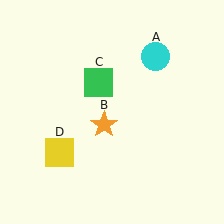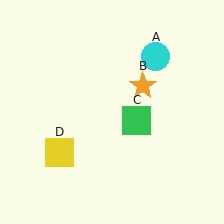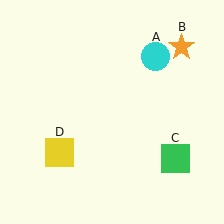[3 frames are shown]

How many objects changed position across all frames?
2 objects changed position: orange star (object B), green square (object C).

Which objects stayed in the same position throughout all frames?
Cyan circle (object A) and yellow square (object D) remained stationary.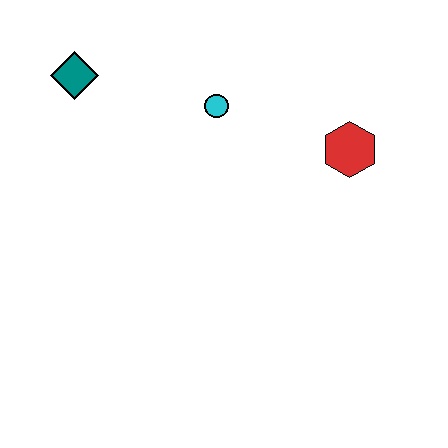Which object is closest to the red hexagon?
The cyan circle is closest to the red hexagon.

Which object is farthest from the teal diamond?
The red hexagon is farthest from the teal diamond.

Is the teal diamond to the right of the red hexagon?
No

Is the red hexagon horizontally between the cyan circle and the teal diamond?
No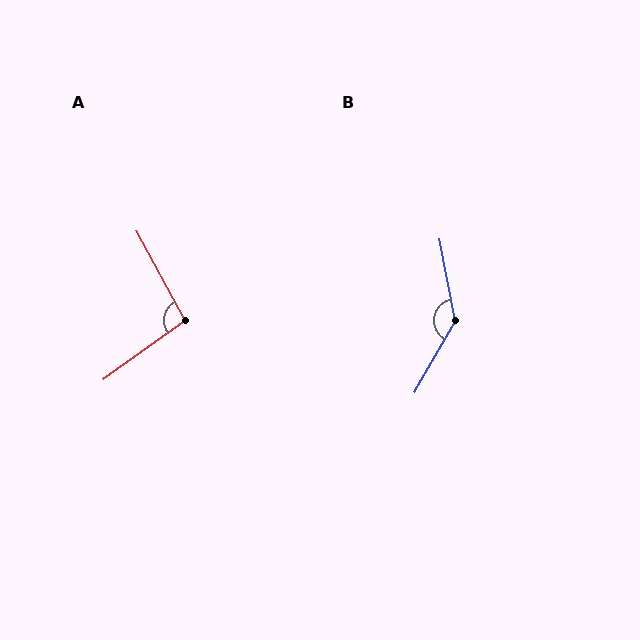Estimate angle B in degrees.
Approximately 140 degrees.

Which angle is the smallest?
A, at approximately 97 degrees.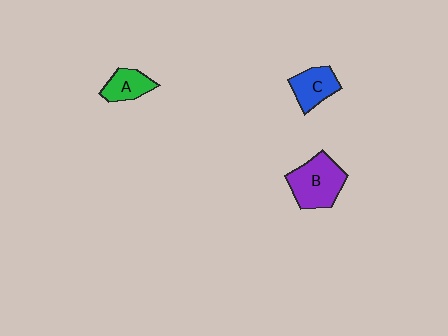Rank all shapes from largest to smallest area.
From largest to smallest: B (purple), C (blue), A (green).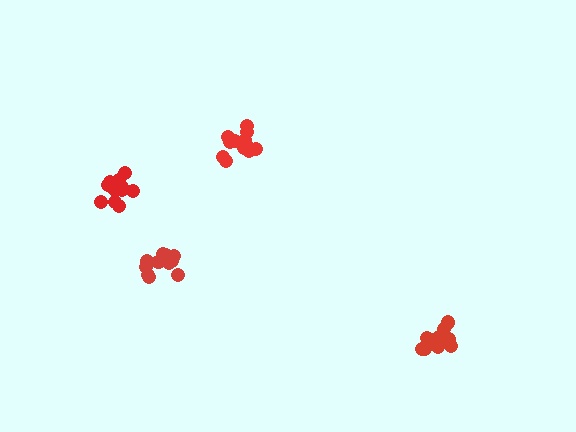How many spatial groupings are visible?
There are 4 spatial groupings.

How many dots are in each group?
Group 1: 16 dots, Group 2: 13 dots, Group 3: 12 dots, Group 4: 16 dots (57 total).